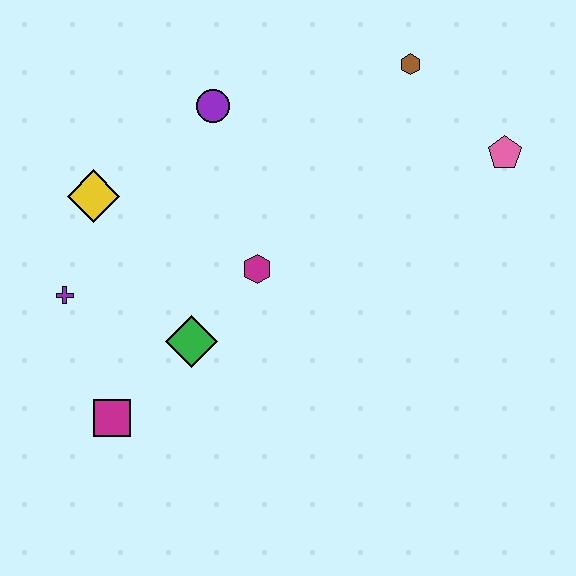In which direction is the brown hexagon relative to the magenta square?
The brown hexagon is above the magenta square.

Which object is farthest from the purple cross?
The pink pentagon is farthest from the purple cross.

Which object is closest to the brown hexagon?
The pink pentagon is closest to the brown hexagon.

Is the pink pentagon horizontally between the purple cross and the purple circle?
No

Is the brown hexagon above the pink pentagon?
Yes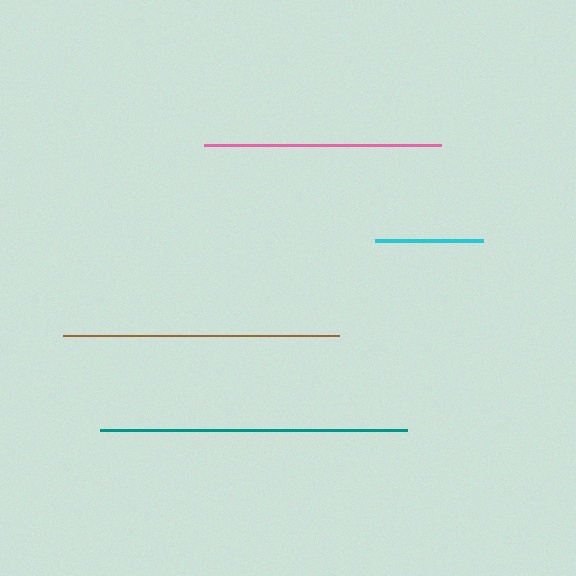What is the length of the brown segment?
The brown segment is approximately 276 pixels long.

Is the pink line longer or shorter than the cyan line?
The pink line is longer than the cyan line.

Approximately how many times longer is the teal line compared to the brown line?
The teal line is approximately 1.1 times the length of the brown line.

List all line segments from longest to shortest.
From longest to shortest: teal, brown, pink, cyan.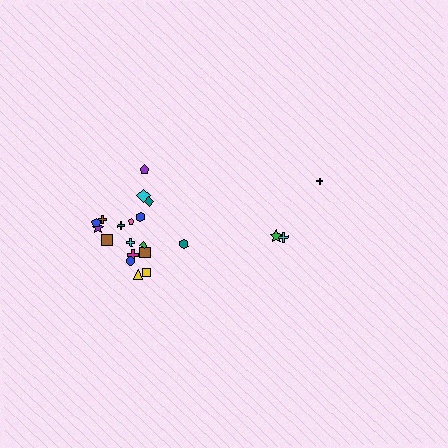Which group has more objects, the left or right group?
The left group.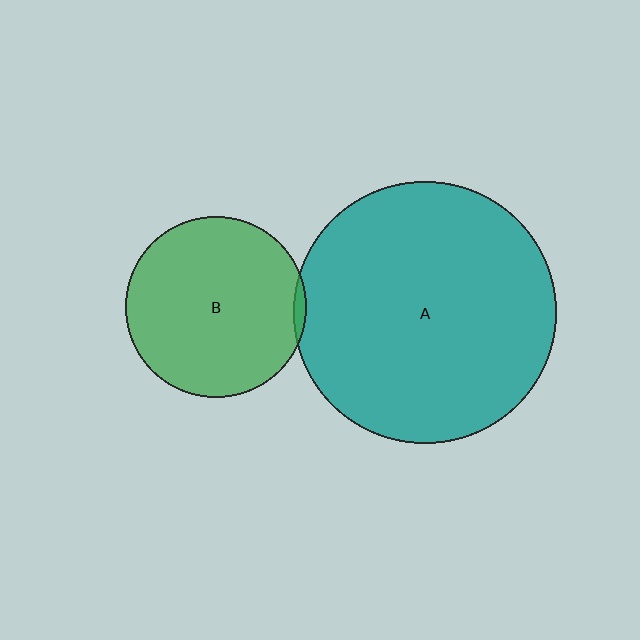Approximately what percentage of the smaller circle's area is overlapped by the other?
Approximately 5%.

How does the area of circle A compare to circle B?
Approximately 2.1 times.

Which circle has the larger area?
Circle A (teal).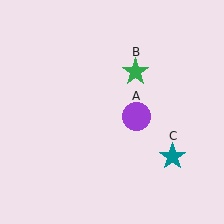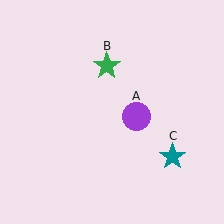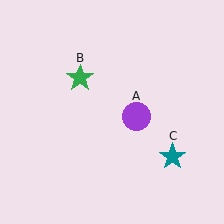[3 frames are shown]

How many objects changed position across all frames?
1 object changed position: green star (object B).